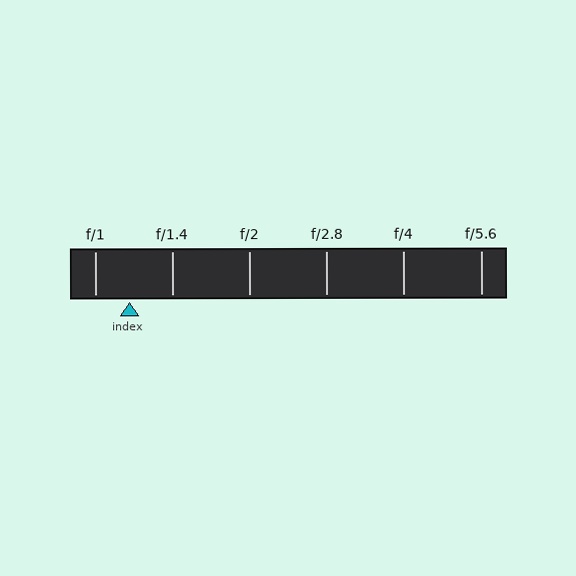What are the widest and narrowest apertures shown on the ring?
The widest aperture shown is f/1 and the narrowest is f/5.6.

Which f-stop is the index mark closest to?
The index mark is closest to f/1.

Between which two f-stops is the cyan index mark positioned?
The index mark is between f/1 and f/1.4.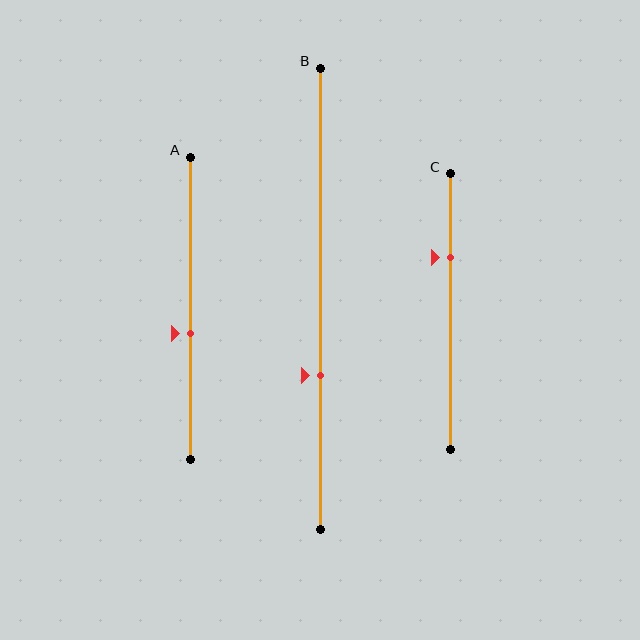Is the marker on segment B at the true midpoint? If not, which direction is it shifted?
No, the marker on segment B is shifted downward by about 17% of the segment length.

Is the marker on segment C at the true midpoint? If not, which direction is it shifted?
No, the marker on segment C is shifted upward by about 20% of the segment length.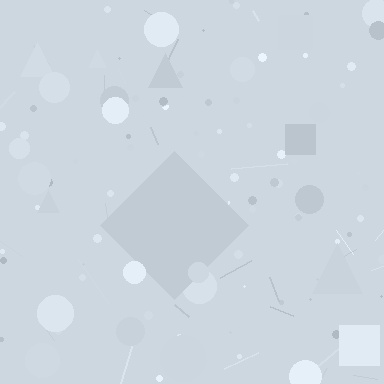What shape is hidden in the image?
A diamond is hidden in the image.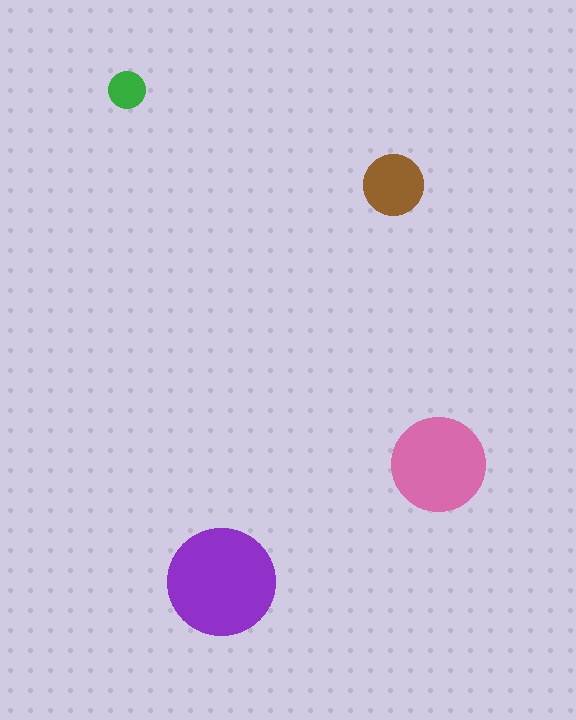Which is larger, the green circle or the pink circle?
The pink one.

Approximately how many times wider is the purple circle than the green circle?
About 3 times wider.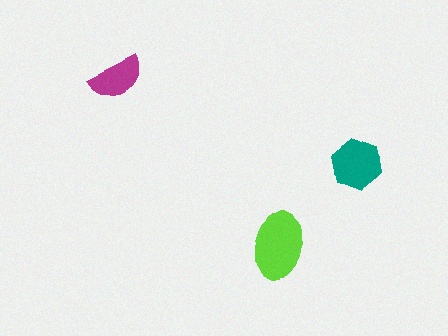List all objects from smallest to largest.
The magenta semicircle, the teal hexagon, the lime ellipse.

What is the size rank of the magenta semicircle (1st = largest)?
3rd.